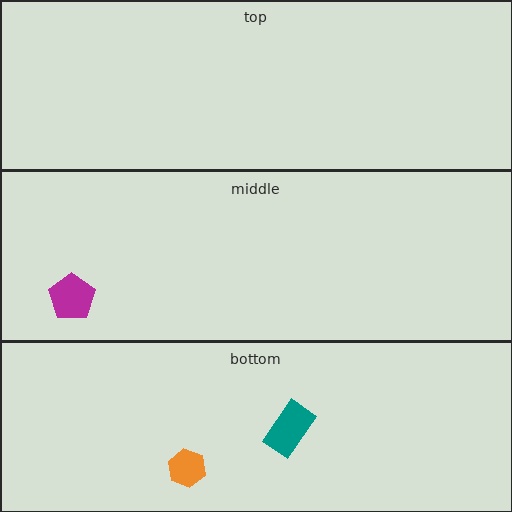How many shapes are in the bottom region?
2.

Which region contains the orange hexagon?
The bottom region.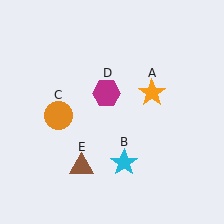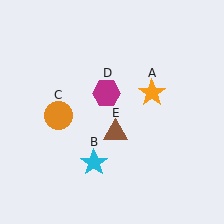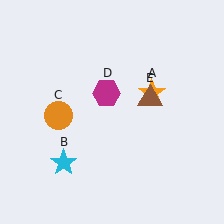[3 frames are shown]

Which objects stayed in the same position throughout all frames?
Orange star (object A) and orange circle (object C) and magenta hexagon (object D) remained stationary.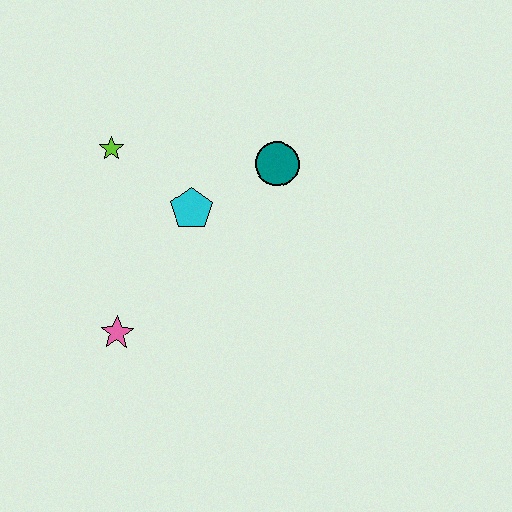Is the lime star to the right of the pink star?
No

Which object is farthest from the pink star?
The teal circle is farthest from the pink star.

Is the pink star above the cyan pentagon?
No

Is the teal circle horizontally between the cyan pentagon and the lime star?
No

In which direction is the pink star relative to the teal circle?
The pink star is below the teal circle.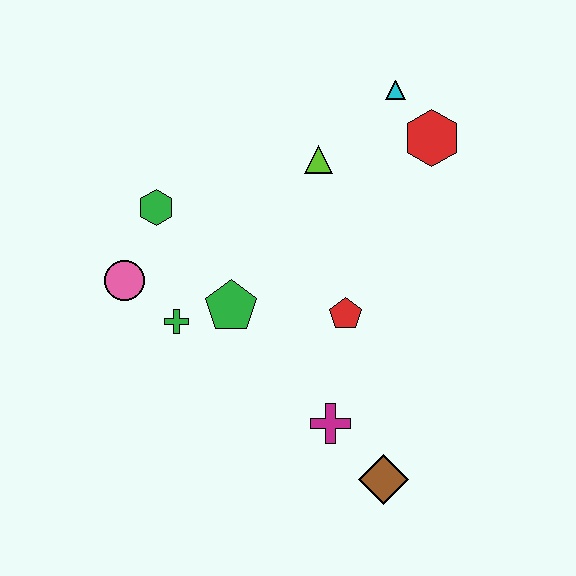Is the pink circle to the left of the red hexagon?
Yes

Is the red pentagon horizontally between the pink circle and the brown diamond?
Yes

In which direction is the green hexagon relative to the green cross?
The green hexagon is above the green cross.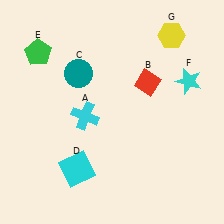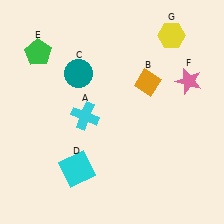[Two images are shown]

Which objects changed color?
B changed from red to orange. F changed from cyan to pink.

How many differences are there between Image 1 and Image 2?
There are 2 differences between the two images.